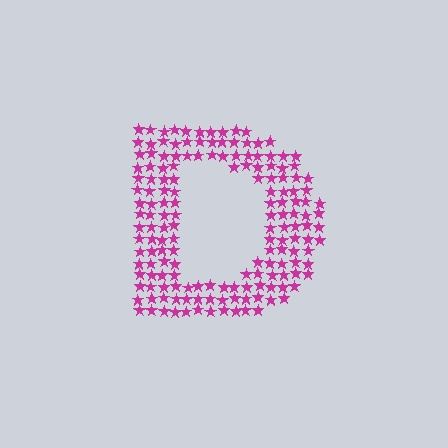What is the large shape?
The large shape is the letter D.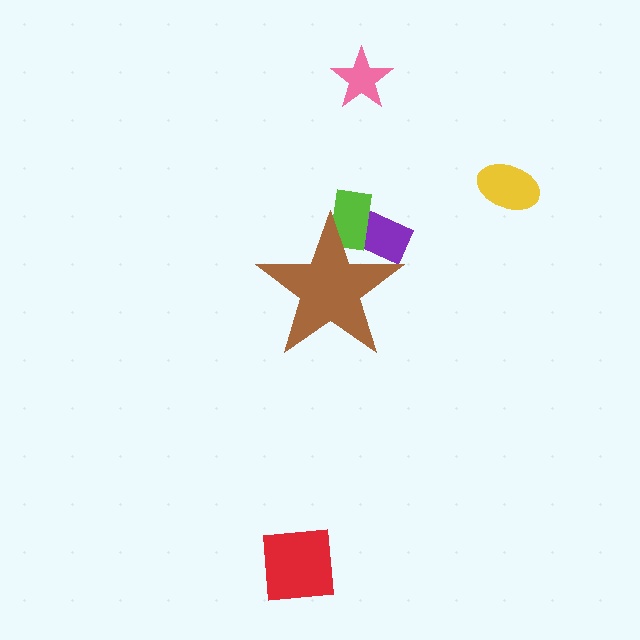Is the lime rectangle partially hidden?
Yes, the lime rectangle is partially hidden behind the brown star.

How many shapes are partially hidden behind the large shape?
2 shapes are partially hidden.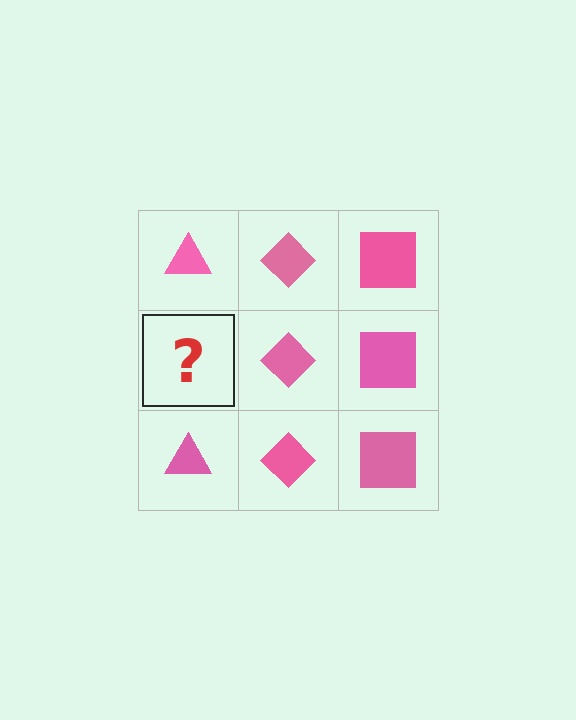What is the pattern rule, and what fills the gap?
The rule is that each column has a consistent shape. The gap should be filled with a pink triangle.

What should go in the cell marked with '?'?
The missing cell should contain a pink triangle.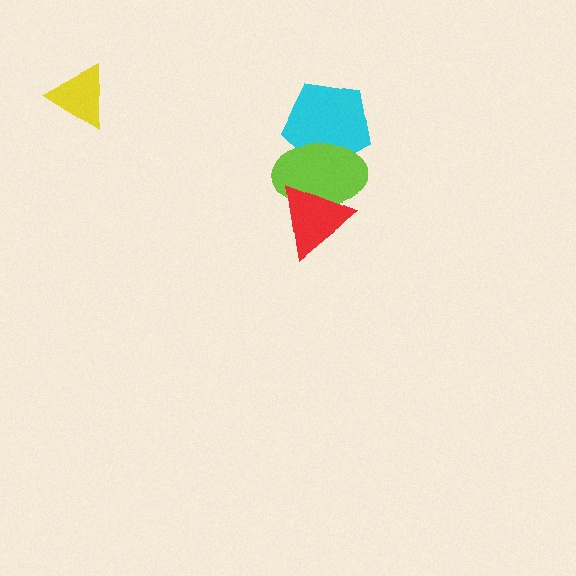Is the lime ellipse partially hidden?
Yes, it is partially covered by another shape.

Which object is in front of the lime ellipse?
The red triangle is in front of the lime ellipse.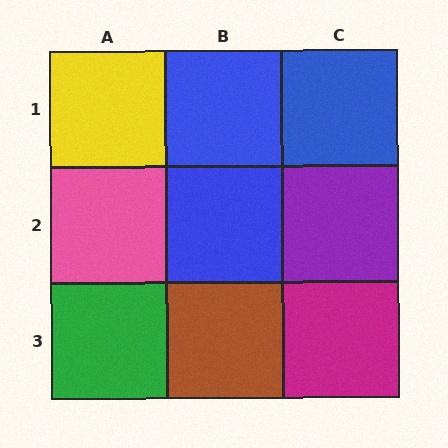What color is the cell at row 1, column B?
Blue.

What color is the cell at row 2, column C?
Purple.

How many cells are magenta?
1 cell is magenta.